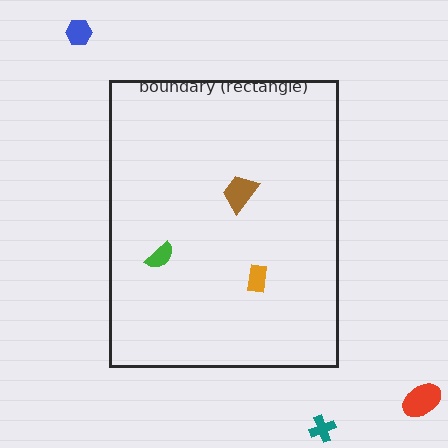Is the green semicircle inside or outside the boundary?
Inside.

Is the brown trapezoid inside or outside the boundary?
Inside.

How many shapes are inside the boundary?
3 inside, 3 outside.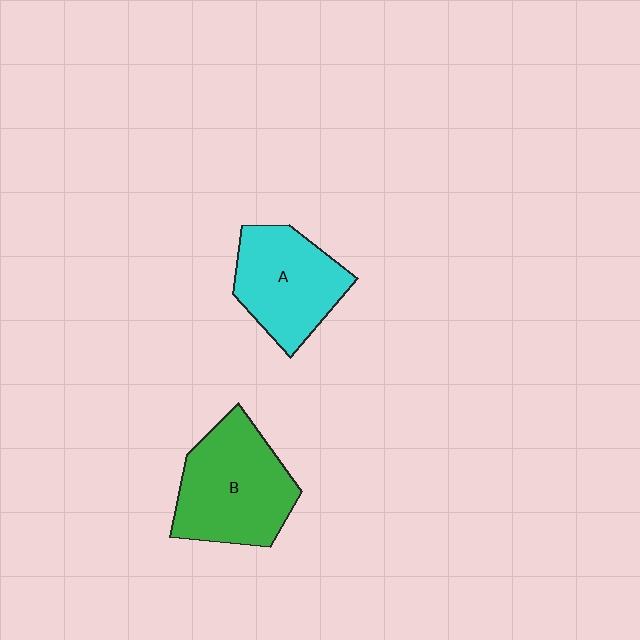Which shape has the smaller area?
Shape A (cyan).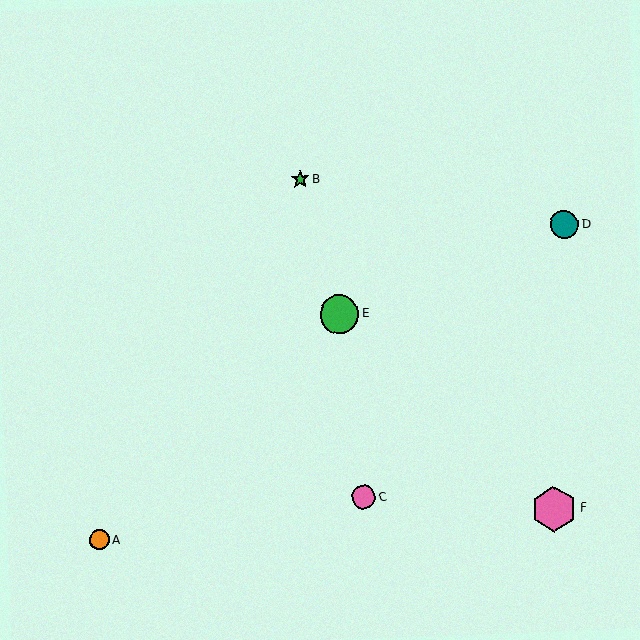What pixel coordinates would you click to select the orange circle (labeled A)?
Click at (99, 540) to select the orange circle A.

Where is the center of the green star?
The center of the green star is at (300, 179).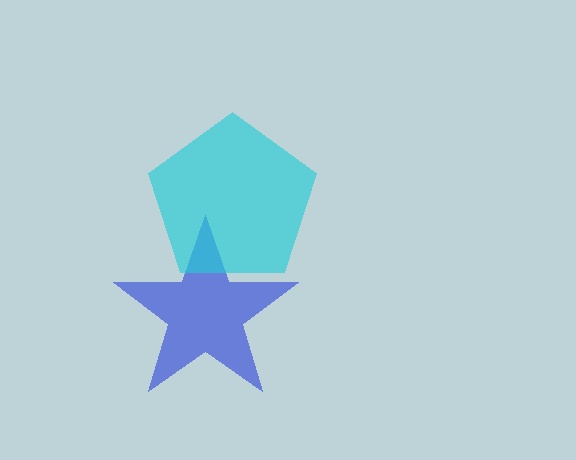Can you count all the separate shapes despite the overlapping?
Yes, there are 2 separate shapes.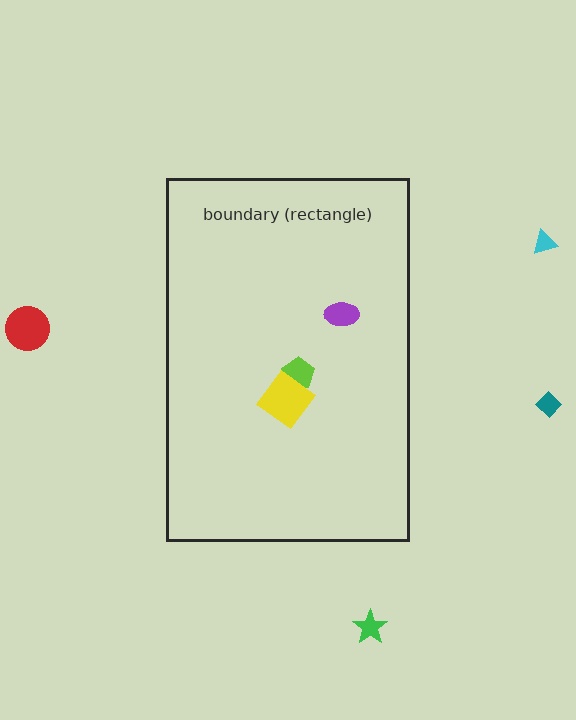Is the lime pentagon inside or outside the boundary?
Inside.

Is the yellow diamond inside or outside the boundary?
Inside.